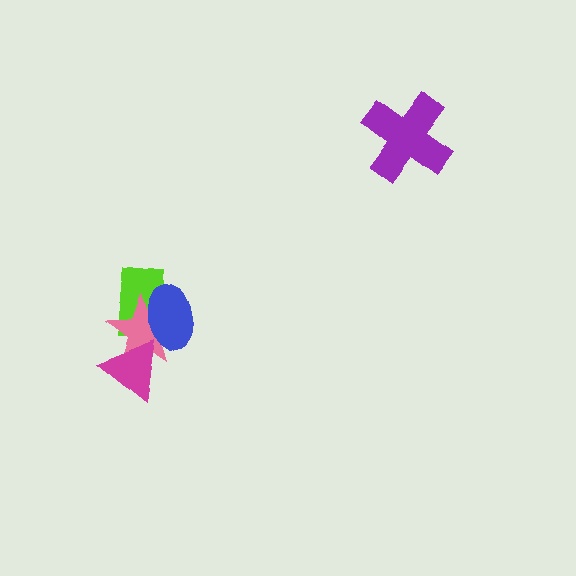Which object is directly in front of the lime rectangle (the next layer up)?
The pink star is directly in front of the lime rectangle.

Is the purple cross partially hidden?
No, no other shape covers it.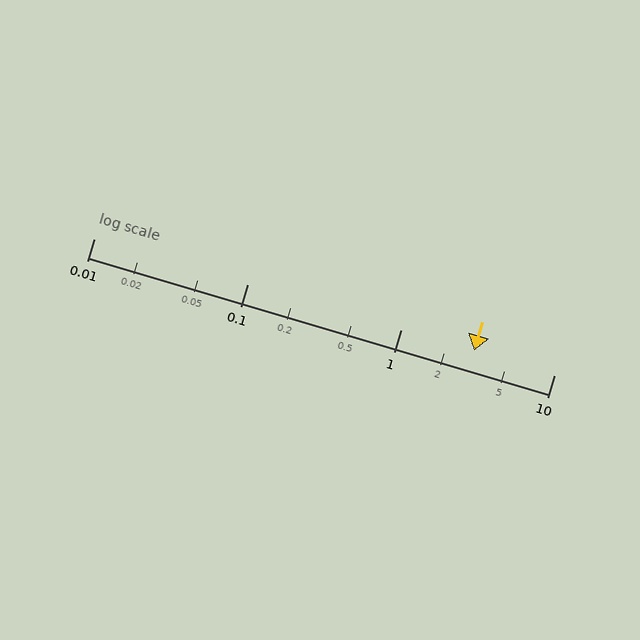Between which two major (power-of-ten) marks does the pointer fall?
The pointer is between 1 and 10.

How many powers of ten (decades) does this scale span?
The scale spans 3 decades, from 0.01 to 10.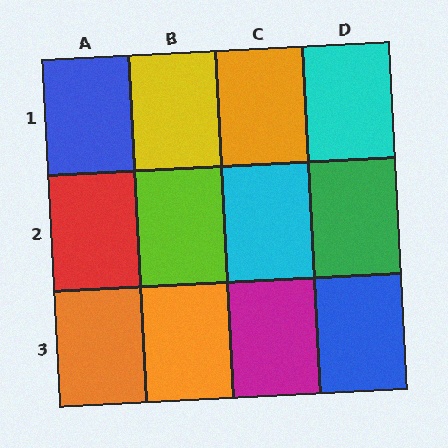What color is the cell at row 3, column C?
Magenta.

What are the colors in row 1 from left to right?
Blue, yellow, orange, cyan.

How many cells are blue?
2 cells are blue.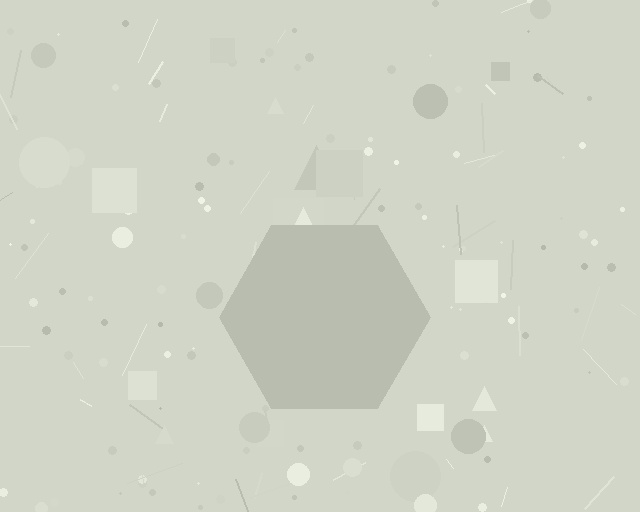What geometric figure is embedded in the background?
A hexagon is embedded in the background.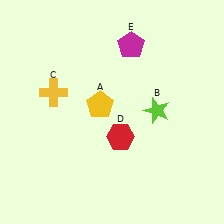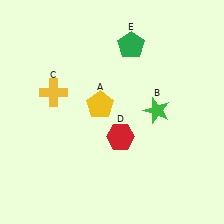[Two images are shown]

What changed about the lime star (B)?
In Image 1, B is lime. In Image 2, it changed to green.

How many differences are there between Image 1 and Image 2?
There are 2 differences between the two images.